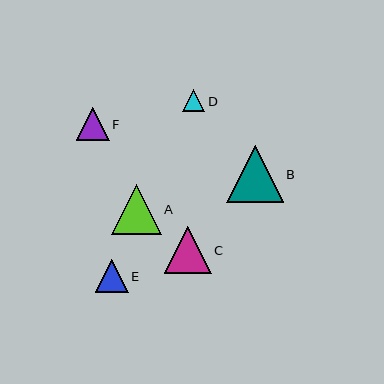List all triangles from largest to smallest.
From largest to smallest: B, A, C, F, E, D.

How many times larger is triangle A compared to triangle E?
Triangle A is approximately 1.5 times the size of triangle E.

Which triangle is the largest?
Triangle B is the largest with a size of approximately 57 pixels.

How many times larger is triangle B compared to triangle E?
Triangle B is approximately 1.7 times the size of triangle E.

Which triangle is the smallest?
Triangle D is the smallest with a size of approximately 22 pixels.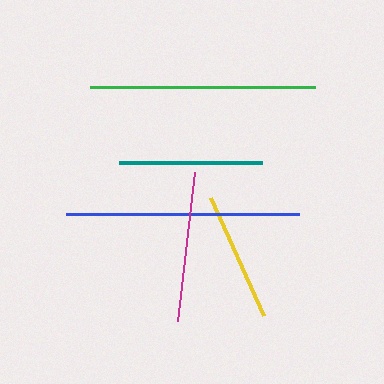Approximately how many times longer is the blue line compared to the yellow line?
The blue line is approximately 1.8 times the length of the yellow line.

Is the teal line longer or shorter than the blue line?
The blue line is longer than the teal line.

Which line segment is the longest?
The blue line is the longest at approximately 233 pixels.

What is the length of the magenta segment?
The magenta segment is approximately 150 pixels long.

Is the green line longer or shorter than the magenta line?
The green line is longer than the magenta line.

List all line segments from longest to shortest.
From longest to shortest: blue, green, magenta, teal, yellow.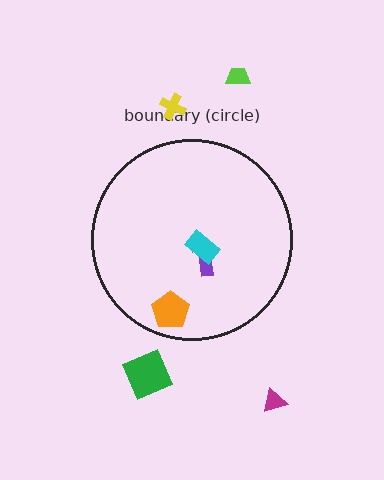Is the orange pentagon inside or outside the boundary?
Inside.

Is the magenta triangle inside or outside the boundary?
Outside.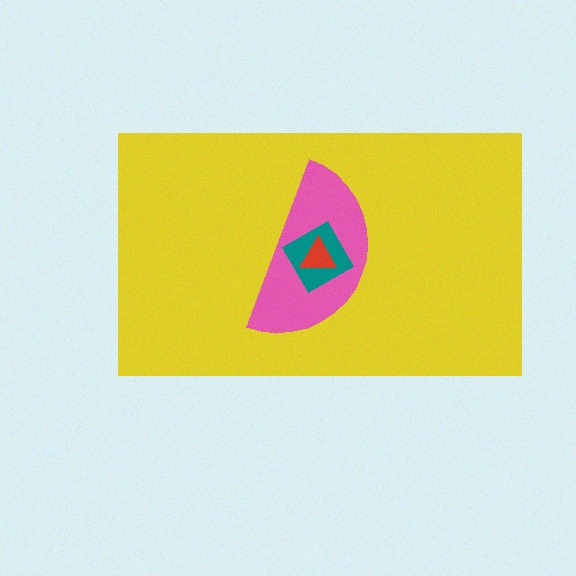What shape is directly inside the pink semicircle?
The teal diamond.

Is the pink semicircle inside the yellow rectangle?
Yes.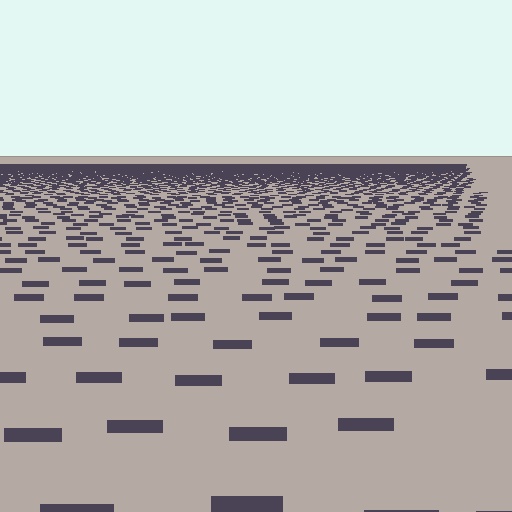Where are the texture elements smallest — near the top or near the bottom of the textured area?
Near the top.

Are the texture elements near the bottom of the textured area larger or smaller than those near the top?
Larger. Near the bottom, elements are closer to the viewer and appear at a bigger on-screen size.